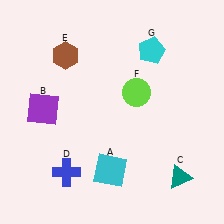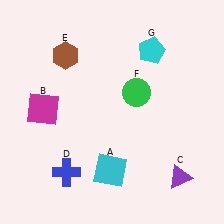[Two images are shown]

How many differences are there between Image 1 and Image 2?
There are 3 differences between the two images.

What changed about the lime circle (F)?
In Image 1, F is lime. In Image 2, it changed to green.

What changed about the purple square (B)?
In Image 1, B is purple. In Image 2, it changed to magenta.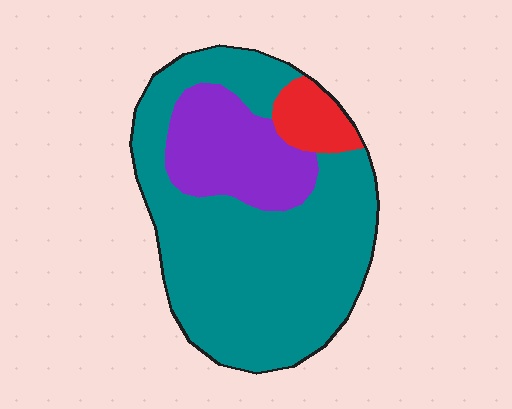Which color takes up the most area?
Teal, at roughly 70%.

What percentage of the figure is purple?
Purple covers roughly 20% of the figure.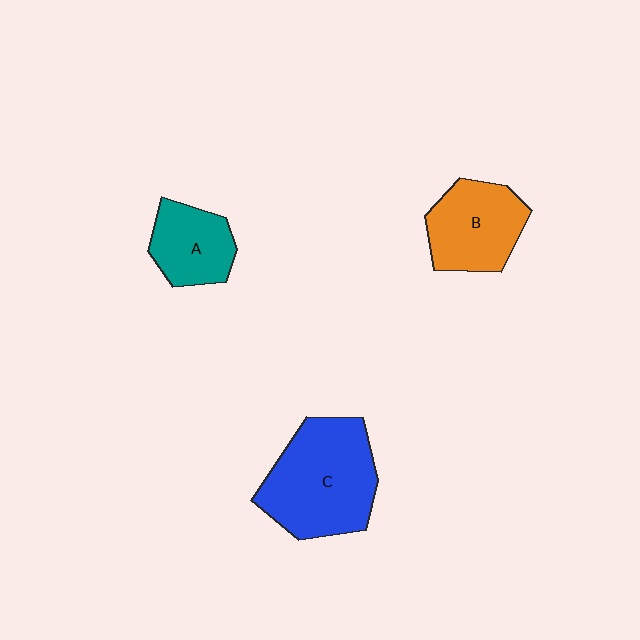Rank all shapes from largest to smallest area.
From largest to smallest: C (blue), B (orange), A (teal).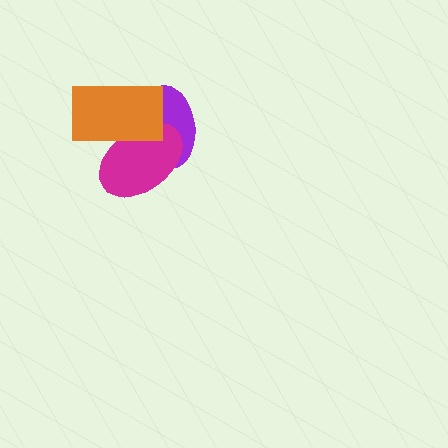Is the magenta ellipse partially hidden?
Yes, it is partially covered by another shape.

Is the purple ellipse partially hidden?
Yes, it is partially covered by another shape.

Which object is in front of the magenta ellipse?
The orange rectangle is in front of the magenta ellipse.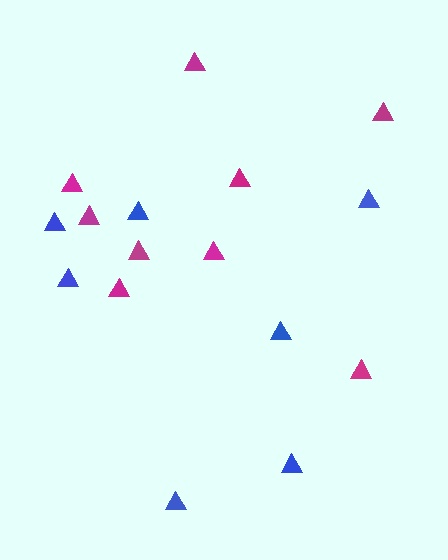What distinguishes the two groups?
There are 2 groups: one group of blue triangles (7) and one group of magenta triangles (9).